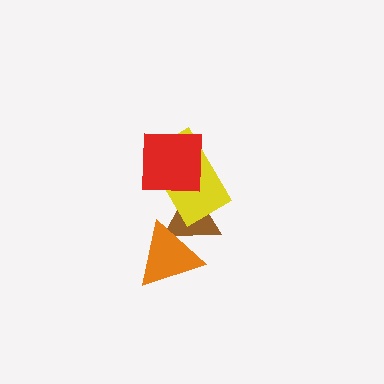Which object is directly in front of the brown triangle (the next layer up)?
The orange triangle is directly in front of the brown triangle.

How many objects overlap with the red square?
2 objects overlap with the red square.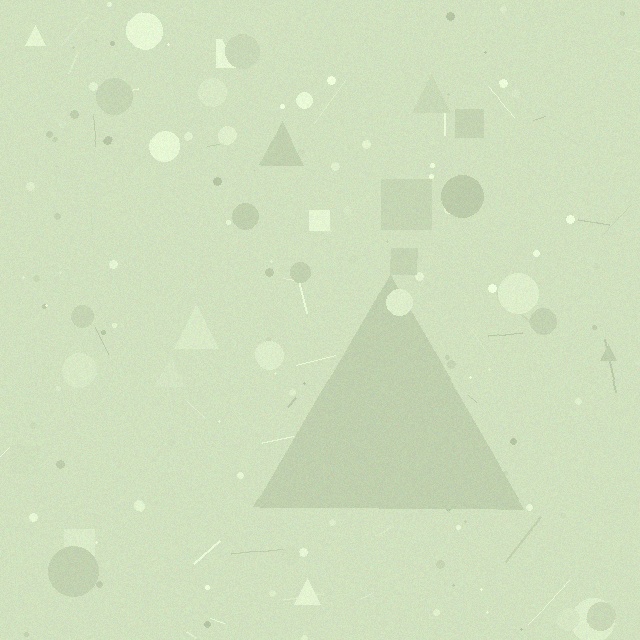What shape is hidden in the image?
A triangle is hidden in the image.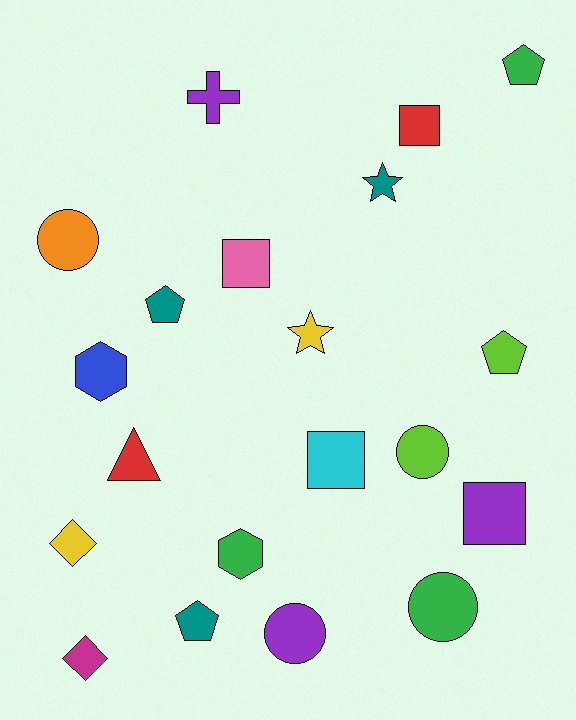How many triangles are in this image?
There is 1 triangle.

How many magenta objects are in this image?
There is 1 magenta object.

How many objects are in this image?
There are 20 objects.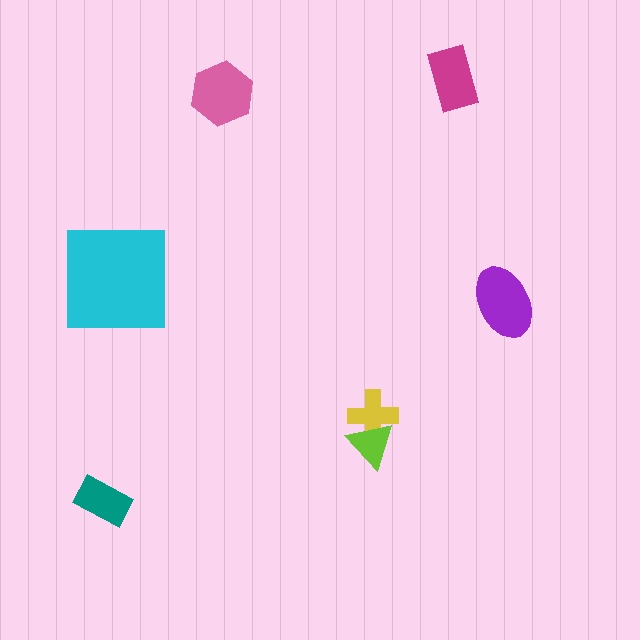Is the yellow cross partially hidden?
Yes, it is partially covered by another shape.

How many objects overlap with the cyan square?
0 objects overlap with the cyan square.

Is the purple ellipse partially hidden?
No, no other shape covers it.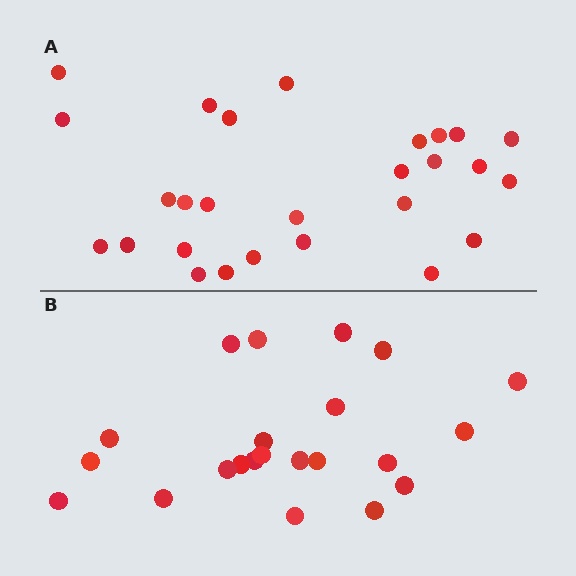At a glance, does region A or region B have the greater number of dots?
Region A (the top region) has more dots.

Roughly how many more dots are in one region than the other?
Region A has about 5 more dots than region B.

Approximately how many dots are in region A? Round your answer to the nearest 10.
About 30 dots. (The exact count is 27, which rounds to 30.)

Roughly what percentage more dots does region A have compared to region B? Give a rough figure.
About 25% more.